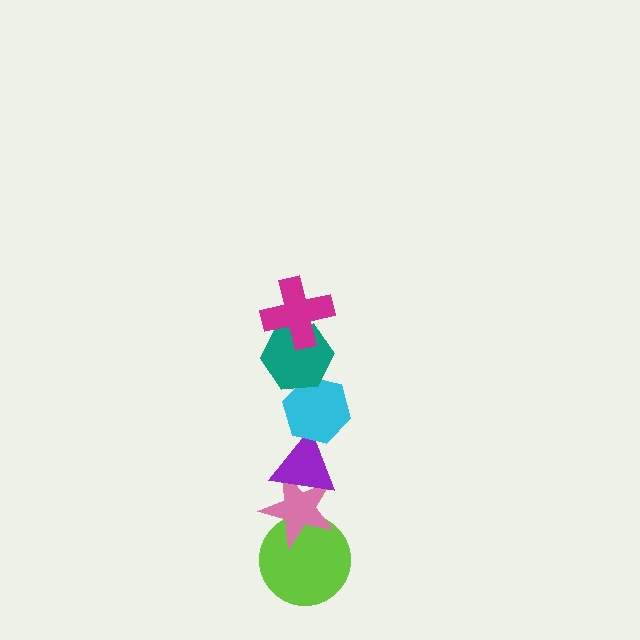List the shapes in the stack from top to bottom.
From top to bottom: the magenta cross, the teal hexagon, the cyan hexagon, the purple triangle, the pink star, the lime circle.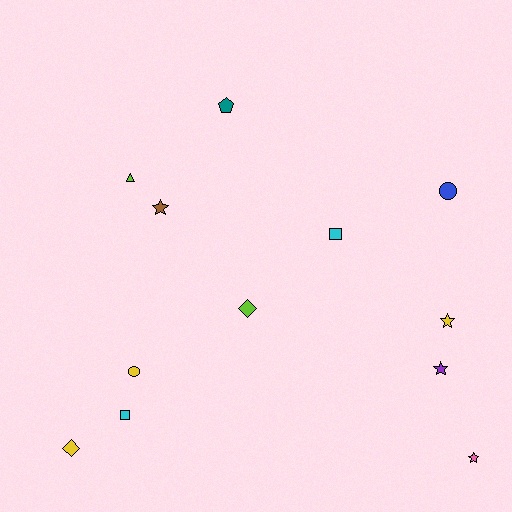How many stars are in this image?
There are 4 stars.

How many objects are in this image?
There are 12 objects.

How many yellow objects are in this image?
There are 3 yellow objects.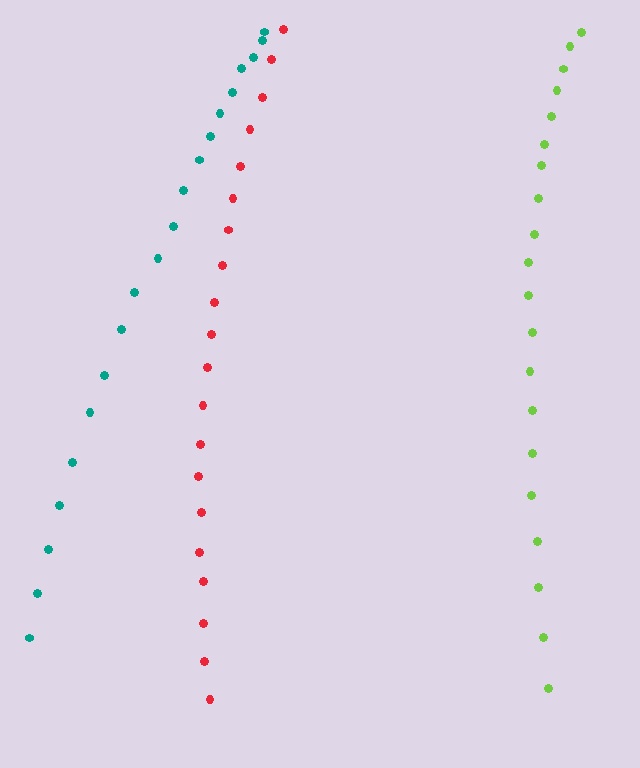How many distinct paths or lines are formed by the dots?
There are 3 distinct paths.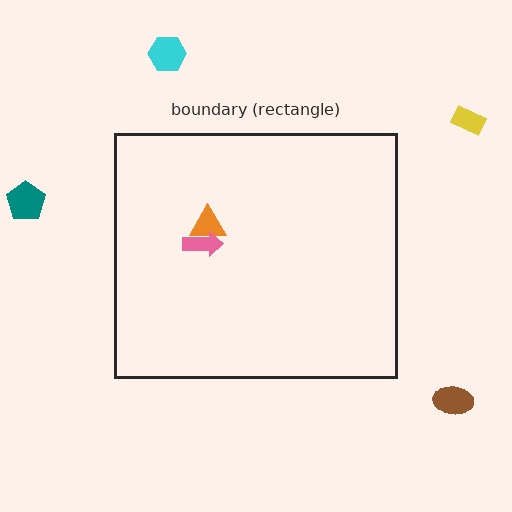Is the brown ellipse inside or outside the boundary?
Outside.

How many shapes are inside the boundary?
2 inside, 4 outside.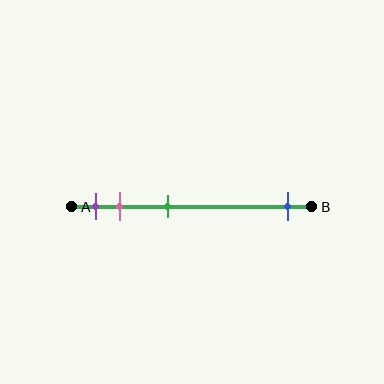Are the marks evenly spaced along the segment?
No, the marks are not evenly spaced.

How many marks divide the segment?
There are 4 marks dividing the segment.